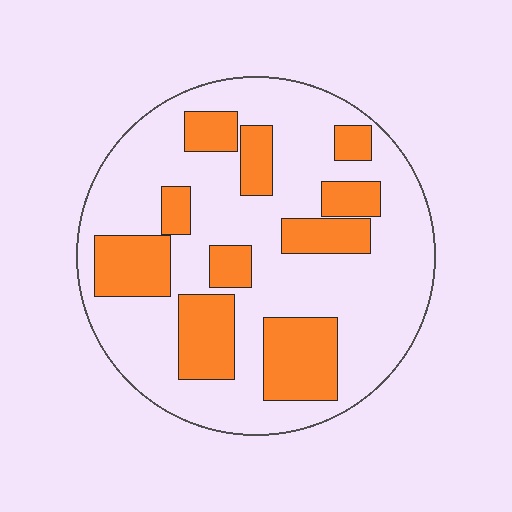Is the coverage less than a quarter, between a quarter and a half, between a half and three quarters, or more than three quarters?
Between a quarter and a half.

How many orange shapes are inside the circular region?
10.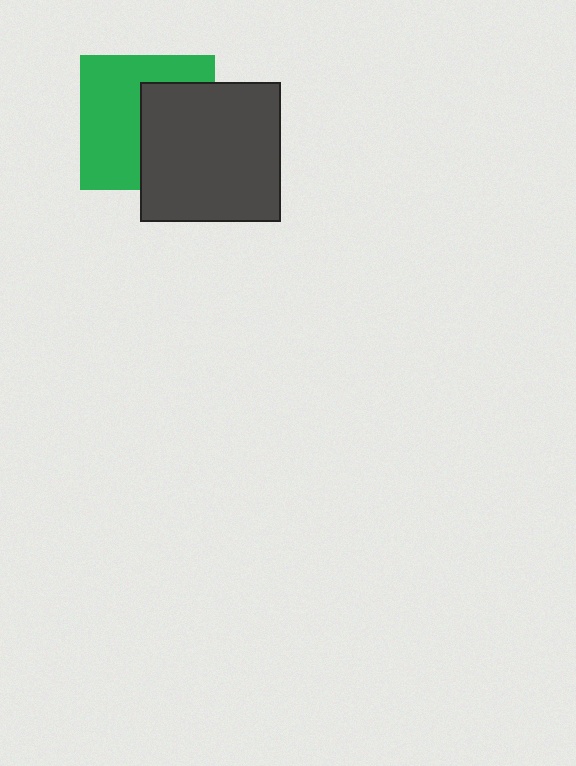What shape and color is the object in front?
The object in front is a dark gray square.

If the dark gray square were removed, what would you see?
You would see the complete green square.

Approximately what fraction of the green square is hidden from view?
Roughly 45% of the green square is hidden behind the dark gray square.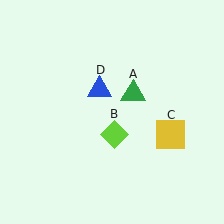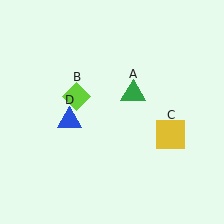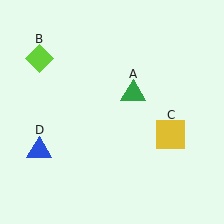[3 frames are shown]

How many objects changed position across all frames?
2 objects changed position: lime diamond (object B), blue triangle (object D).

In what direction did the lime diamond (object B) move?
The lime diamond (object B) moved up and to the left.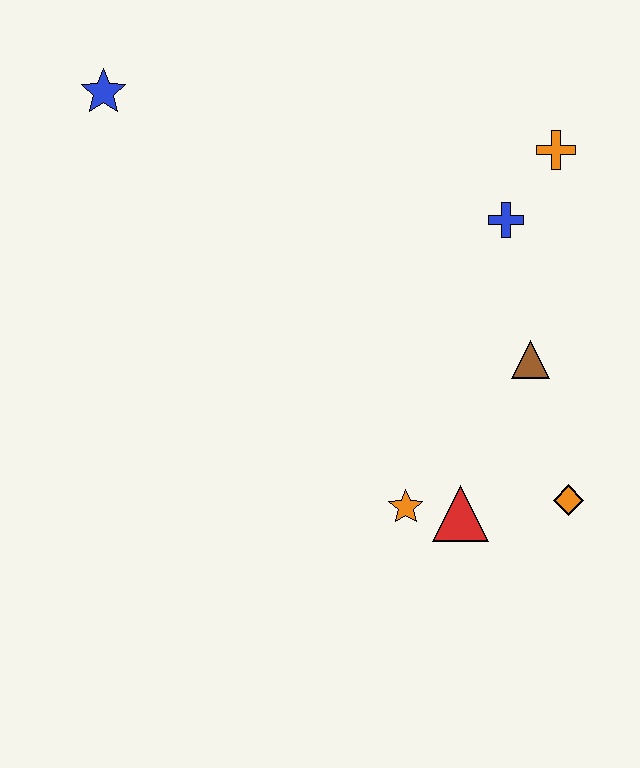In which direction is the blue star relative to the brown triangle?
The blue star is to the left of the brown triangle.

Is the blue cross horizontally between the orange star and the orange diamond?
Yes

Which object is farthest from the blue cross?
The blue star is farthest from the blue cross.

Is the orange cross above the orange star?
Yes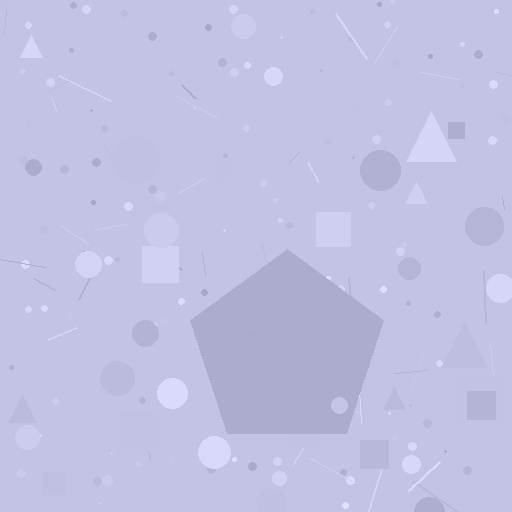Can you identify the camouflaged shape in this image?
The camouflaged shape is a pentagon.